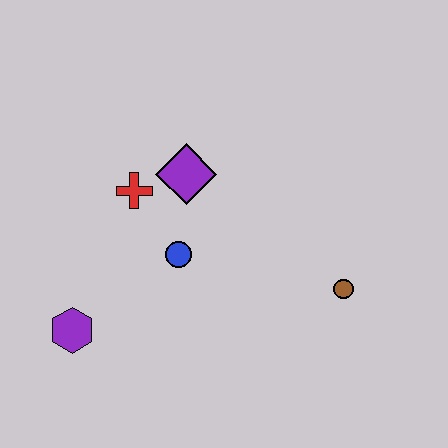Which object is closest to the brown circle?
The blue circle is closest to the brown circle.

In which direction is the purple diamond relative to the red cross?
The purple diamond is to the right of the red cross.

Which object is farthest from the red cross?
The brown circle is farthest from the red cross.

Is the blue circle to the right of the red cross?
Yes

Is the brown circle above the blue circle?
No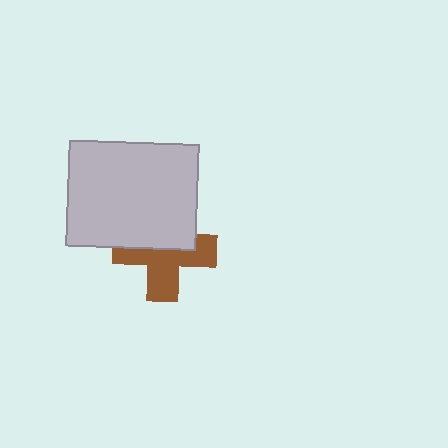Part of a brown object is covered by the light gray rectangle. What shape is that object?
It is a cross.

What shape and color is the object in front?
The object in front is a light gray rectangle.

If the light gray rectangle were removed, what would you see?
You would see the complete brown cross.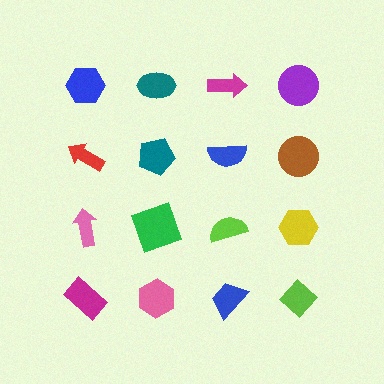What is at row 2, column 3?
A blue semicircle.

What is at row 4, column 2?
A pink hexagon.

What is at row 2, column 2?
A teal pentagon.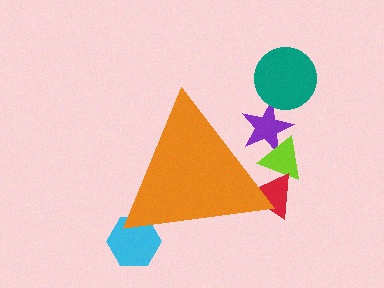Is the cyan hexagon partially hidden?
Yes, the cyan hexagon is partially hidden behind the orange triangle.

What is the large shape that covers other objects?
An orange triangle.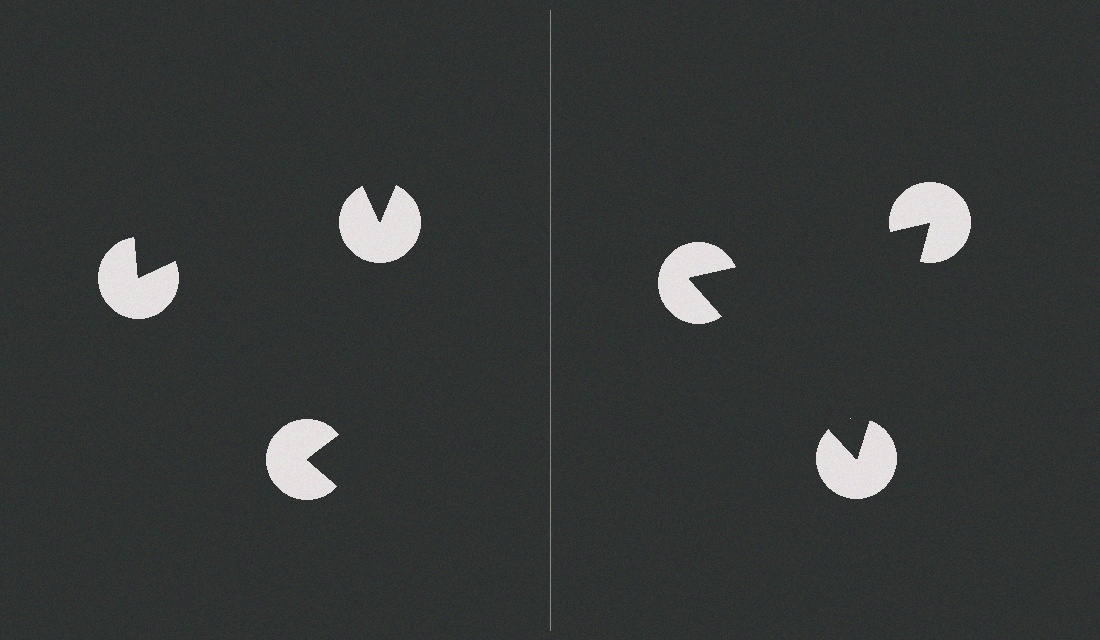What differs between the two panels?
The pac-man discs are positioned identically on both sides; only the wedge orientations differ. On the right they align to a triangle; on the left they are misaligned.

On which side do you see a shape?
An illusory triangle appears on the right side. On the left side the wedge cuts are rotated, so no coherent shape forms.